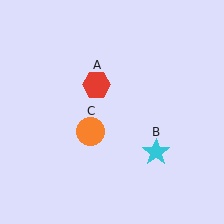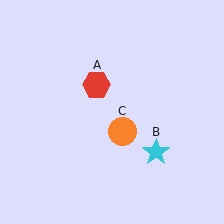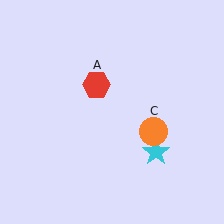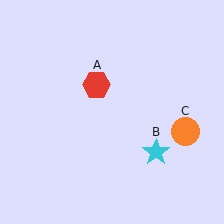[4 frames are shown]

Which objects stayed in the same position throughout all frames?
Red hexagon (object A) and cyan star (object B) remained stationary.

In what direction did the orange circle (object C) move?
The orange circle (object C) moved right.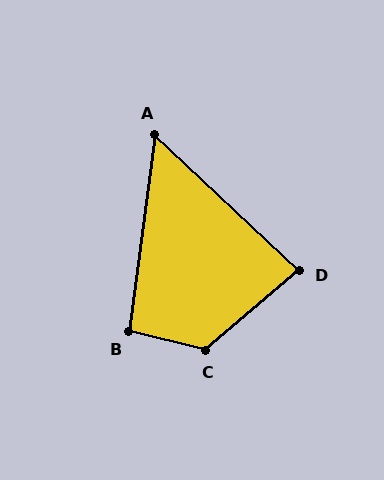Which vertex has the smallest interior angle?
A, at approximately 55 degrees.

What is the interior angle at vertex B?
Approximately 96 degrees (obtuse).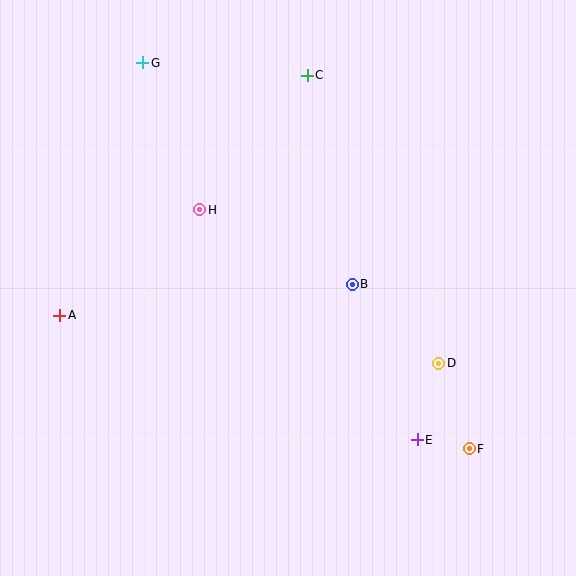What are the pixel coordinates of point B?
Point B is at (352, 284).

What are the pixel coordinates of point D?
Point D is at (439, 363).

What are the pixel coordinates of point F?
Point F is at (469, 449).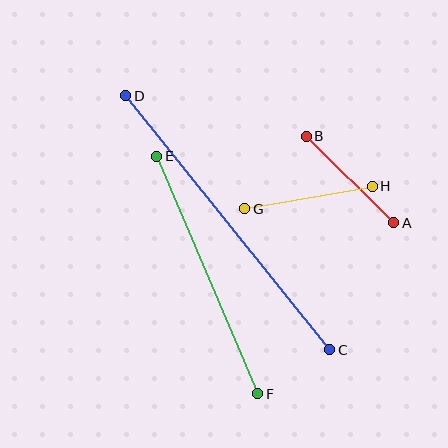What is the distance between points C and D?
The distance is approximately 326 pixels.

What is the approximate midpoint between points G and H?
The midpoint is at approximately (309, 198) pixels.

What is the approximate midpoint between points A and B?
The midpoint is at approximately (350, 180) pixels.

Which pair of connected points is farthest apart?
Points C and D are farthest apart.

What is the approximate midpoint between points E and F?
The midpoint is at approximately (207, 275) pixels.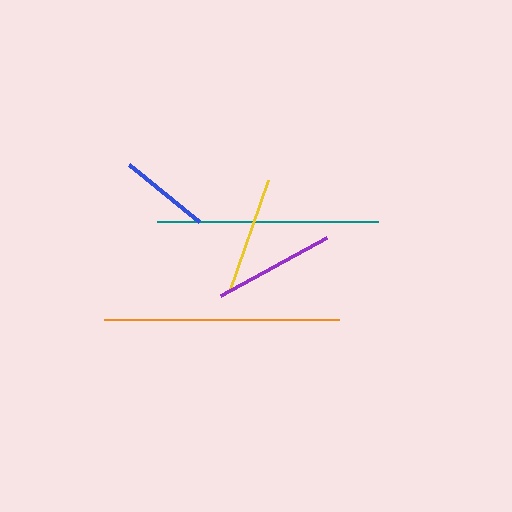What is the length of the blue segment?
The blue segment is approximately 91 pixels long.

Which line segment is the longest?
The orange line is the longest at approximately 235 pixels.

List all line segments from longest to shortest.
From longest to shortest: orange, teal, purple, yellow, blue.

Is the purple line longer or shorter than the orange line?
The orange line is longer than the purple line.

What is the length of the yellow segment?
The yellow segment is approximately 119 pixels long.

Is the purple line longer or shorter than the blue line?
The purple line is longer than the blue line.